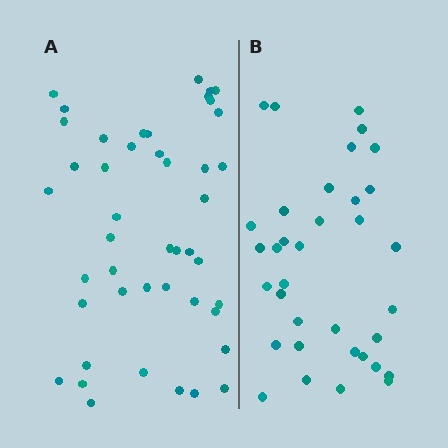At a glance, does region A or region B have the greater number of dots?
Region A (the left region) has more dots.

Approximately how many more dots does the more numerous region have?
Region A has roughly 10 or so more dots than region B.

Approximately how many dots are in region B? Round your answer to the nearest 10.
About 40 dots. (The exact count is 35, which rounds to 40.)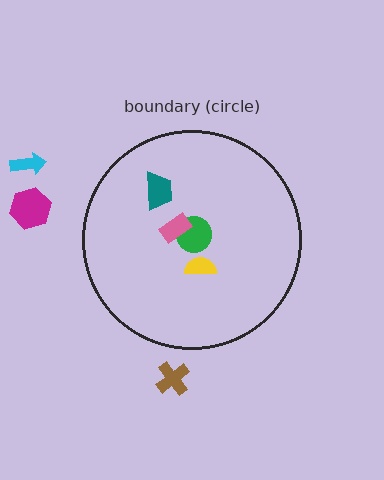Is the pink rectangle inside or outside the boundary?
Inside.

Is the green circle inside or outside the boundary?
Inside.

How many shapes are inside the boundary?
4 inside, 3 outside.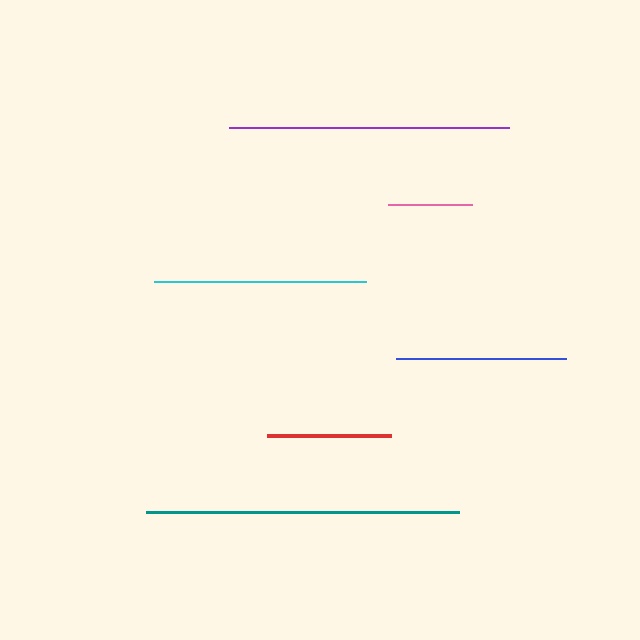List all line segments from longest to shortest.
From longest to shortest: teal, purple, cyan, blue, red, pink.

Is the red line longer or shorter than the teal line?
The teal line is longer than the red line.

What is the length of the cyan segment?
The cyan segment is approximately 212 pixels long.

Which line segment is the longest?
The teal line is the longest at approximately 313 pixels.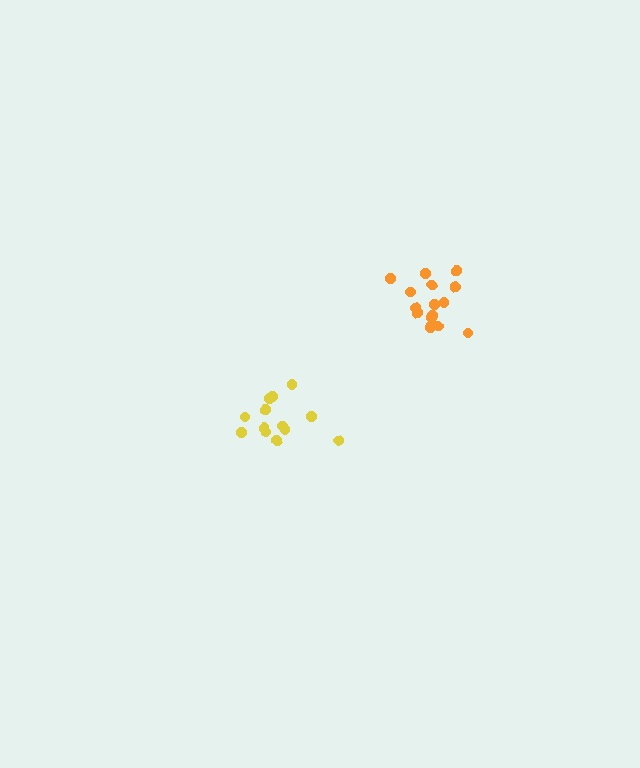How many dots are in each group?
Group 1: 13 dots, Group 2: 15 dots (28 total).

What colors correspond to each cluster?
The clusters are colored: yellow, orange.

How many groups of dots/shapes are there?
There are 2 groups.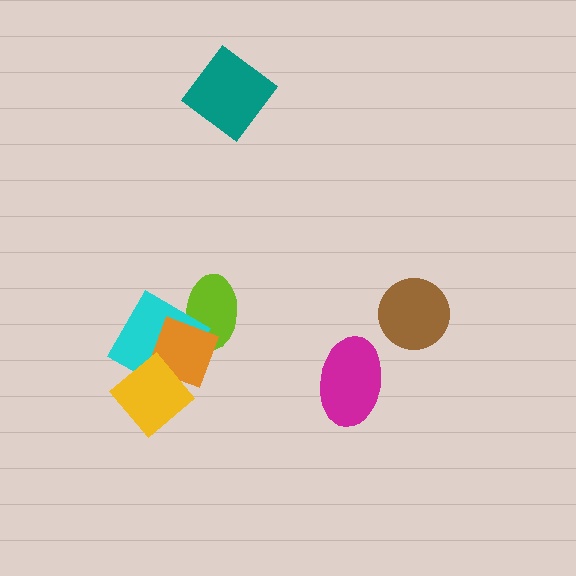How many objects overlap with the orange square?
3 objects overlap with the orange square.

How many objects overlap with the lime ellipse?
2 objects overlap with the lime ellipse.